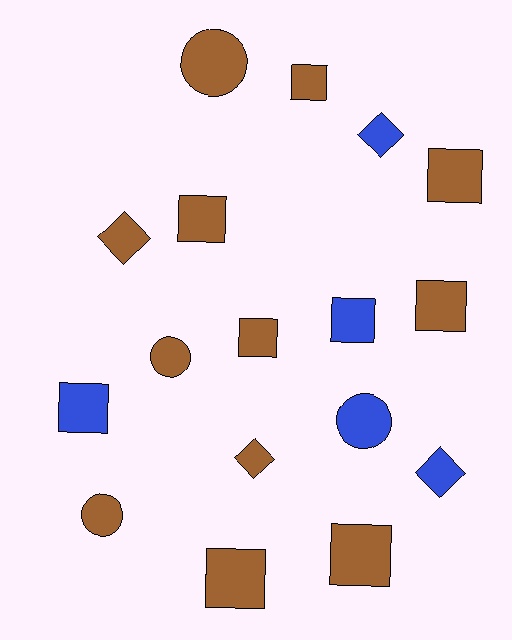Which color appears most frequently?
Brown, with 12 objects.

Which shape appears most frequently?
Square, with 9 objects.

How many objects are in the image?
There are 17 objects.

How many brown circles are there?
There are 3 brown circles.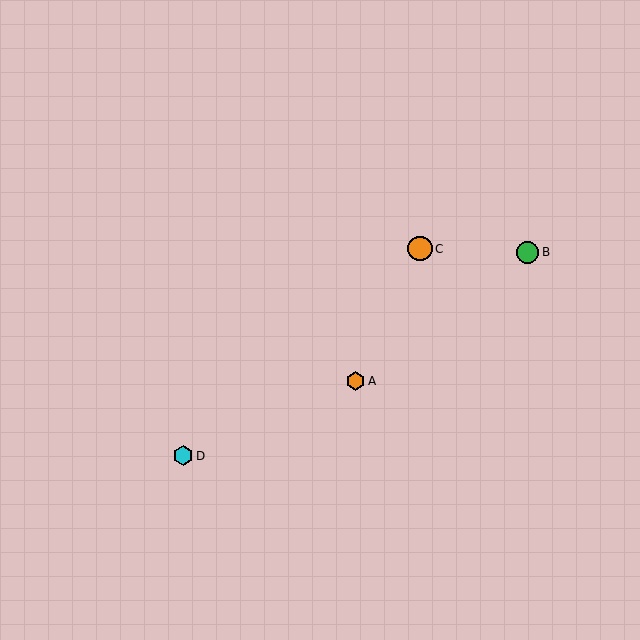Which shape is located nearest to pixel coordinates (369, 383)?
The orange hexagon (labeled A) at (355, 381) is nearest to that location.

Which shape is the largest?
The orange circle (labeled C) is the largest.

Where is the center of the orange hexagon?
The center of the orange hexagon is at (355, 381).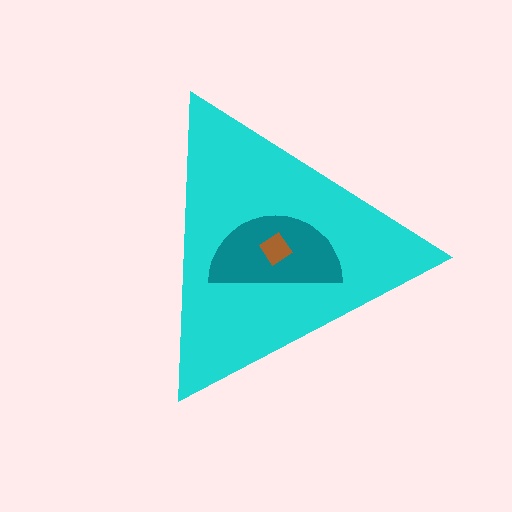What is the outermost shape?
The cyan triangle.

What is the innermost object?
The brown diamond.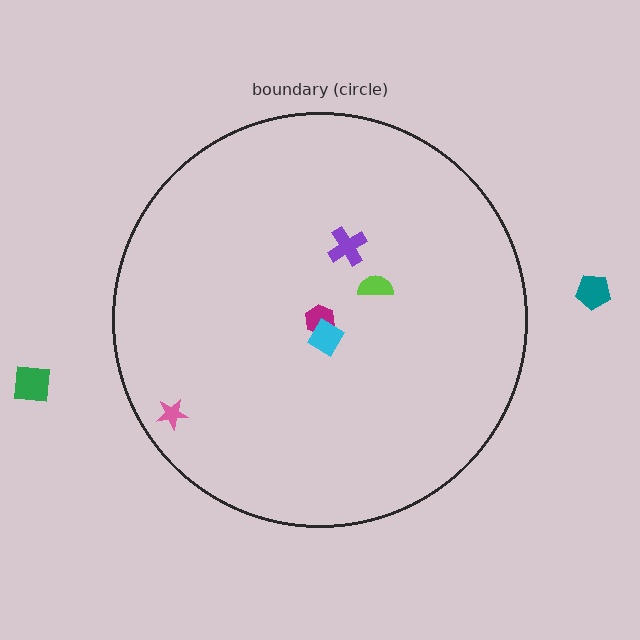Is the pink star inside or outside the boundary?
Inside.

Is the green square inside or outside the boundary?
Outside.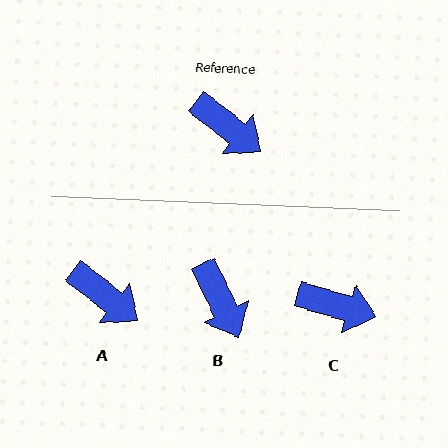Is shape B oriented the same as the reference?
No, it is off by about 26 degrees.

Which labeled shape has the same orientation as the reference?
A.